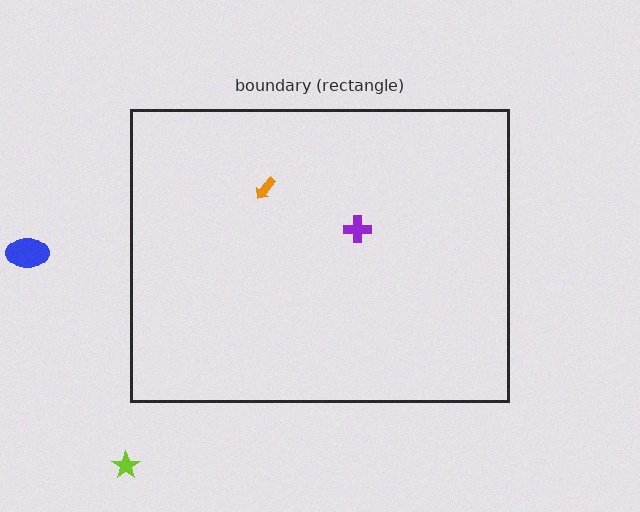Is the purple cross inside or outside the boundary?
Inside.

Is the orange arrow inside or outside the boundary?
Inside.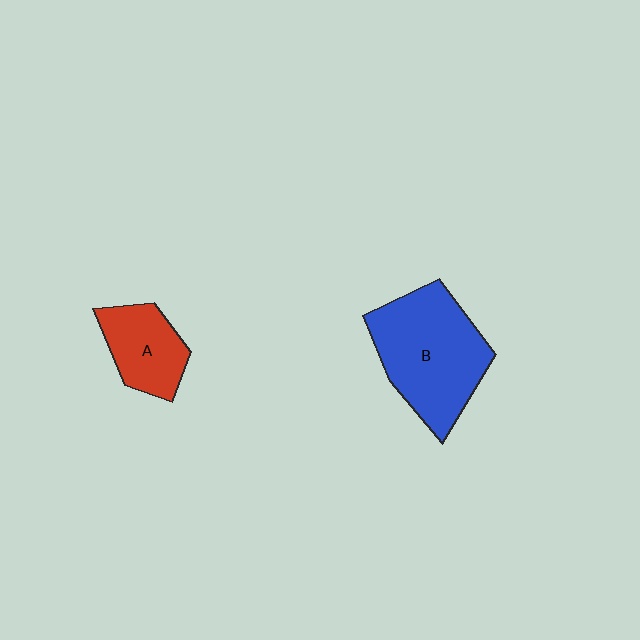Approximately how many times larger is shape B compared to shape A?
Approximately 2.0 times.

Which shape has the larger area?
Shape B (blue).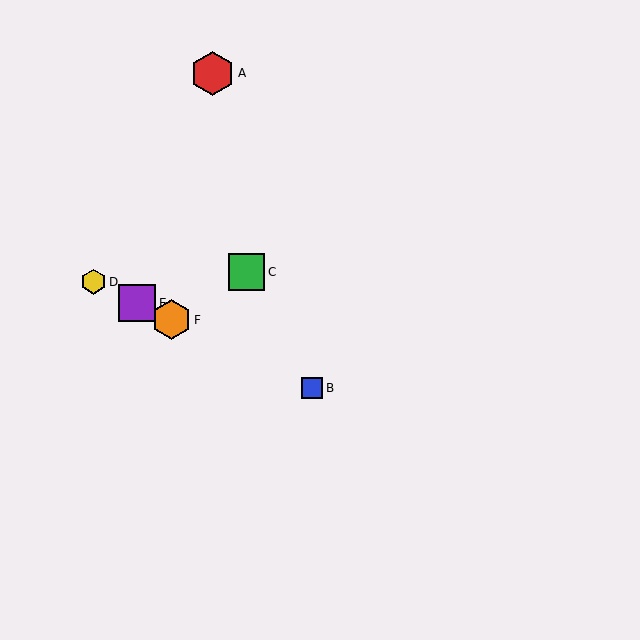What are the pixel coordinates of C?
Object C is at (247, 272).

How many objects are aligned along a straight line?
4 objects (B, D, E, F) are aligned along a straight line.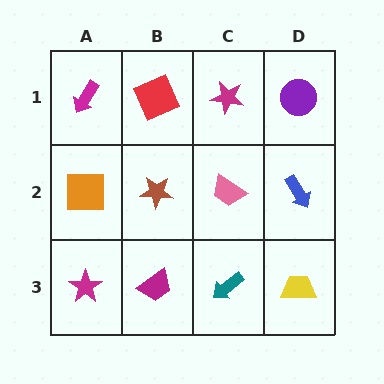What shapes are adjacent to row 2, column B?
A red square (row 1, column B), a magenta trapezoid (row 3, column B), an orange square (row 2, column A), a pink trapezoid (row 2, column C).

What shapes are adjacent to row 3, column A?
An orange square (row 2, column A), a magenta trapezoid (row 3, column B).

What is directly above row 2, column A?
A magenta arrow.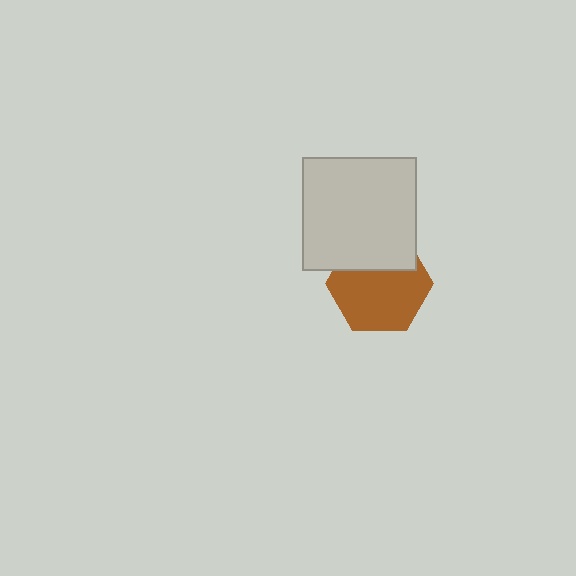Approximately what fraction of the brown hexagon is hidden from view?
Roughly 32% of the brown hexagon is hidden behind the light gray rectangle.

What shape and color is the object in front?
The object in front is a light gray rectangle.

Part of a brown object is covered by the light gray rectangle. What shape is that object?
It is a hexagon.